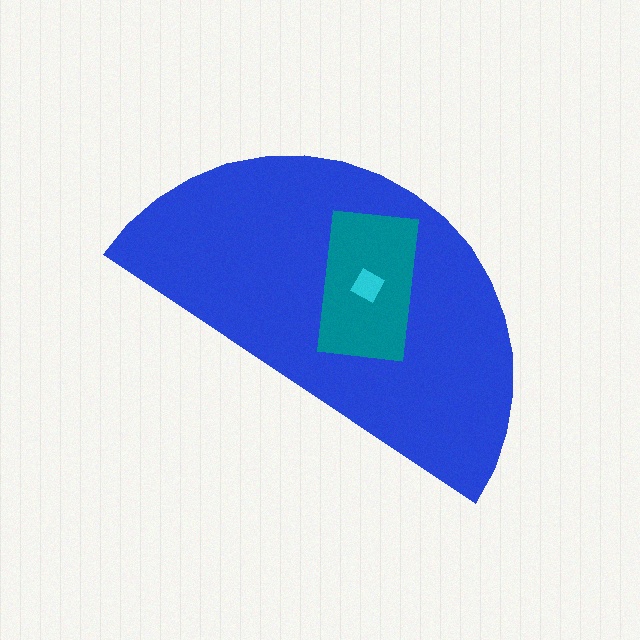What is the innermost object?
The cyan diamond.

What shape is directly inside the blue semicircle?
The teal rectangle.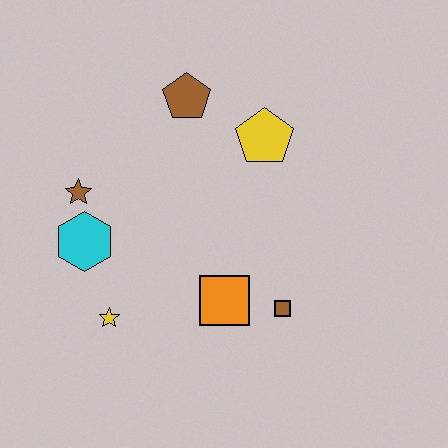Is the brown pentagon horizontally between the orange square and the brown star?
Yes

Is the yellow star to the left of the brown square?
Yes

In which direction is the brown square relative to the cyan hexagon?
The brown square is to the right of the cyan hexagon.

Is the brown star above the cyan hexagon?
Yes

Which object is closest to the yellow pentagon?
The brown pentagon is closest to the yellow pentagon.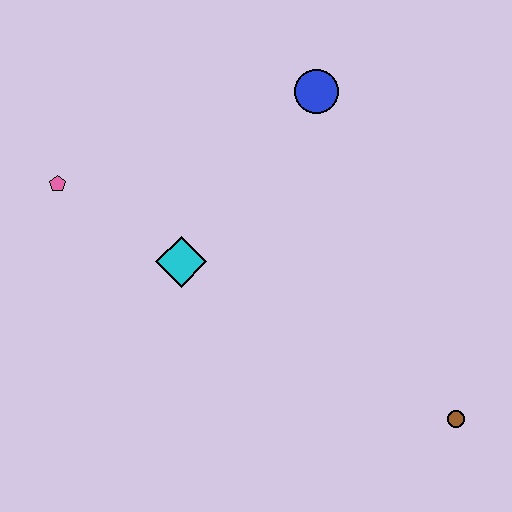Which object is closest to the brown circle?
The cyan diamond is closest to the brown circle.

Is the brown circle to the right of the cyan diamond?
Yes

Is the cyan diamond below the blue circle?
Yes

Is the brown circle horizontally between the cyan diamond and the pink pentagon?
No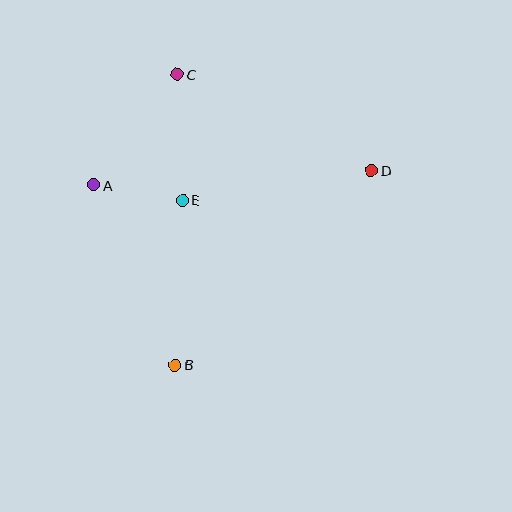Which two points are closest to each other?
Points A and E are closest to each other.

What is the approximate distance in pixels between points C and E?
The distance between C and E is approximately 126 pixels.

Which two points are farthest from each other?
Points B and C are farthest from each other.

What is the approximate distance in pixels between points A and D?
The distance between A and D is approximately 278 pixels.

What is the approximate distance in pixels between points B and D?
The distance between B and D is approximately 276 pixels.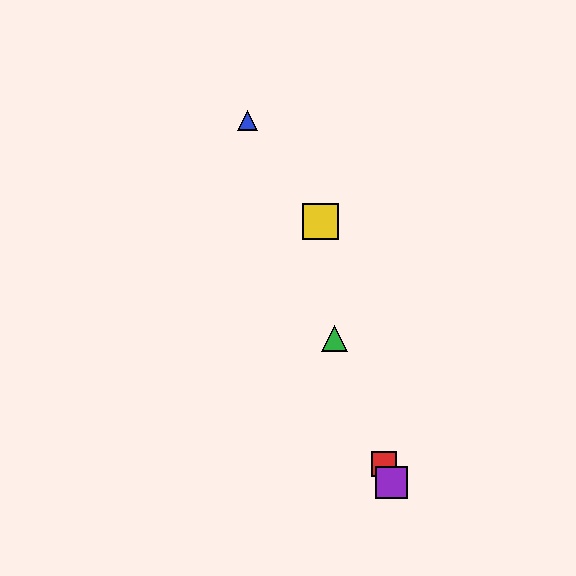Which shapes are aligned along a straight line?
The red square, the blue triangle, the green triangle, the purple square are aligned along a straight line.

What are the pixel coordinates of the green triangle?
The green triangle is at (334, 339).